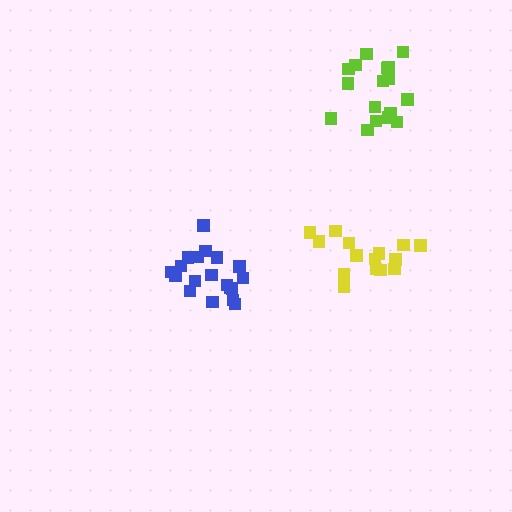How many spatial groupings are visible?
There are 3 spatial groupings.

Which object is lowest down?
The blue cluster is bottommost.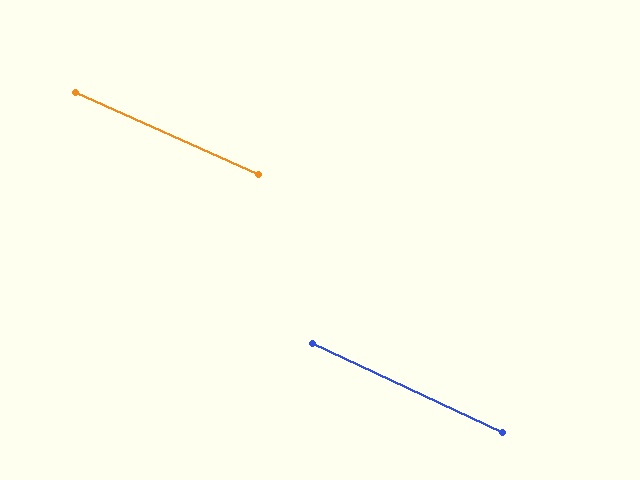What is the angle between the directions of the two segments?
Approximately 1 degree.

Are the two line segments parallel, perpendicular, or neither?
Parallel — their directions differ by only 0.8°.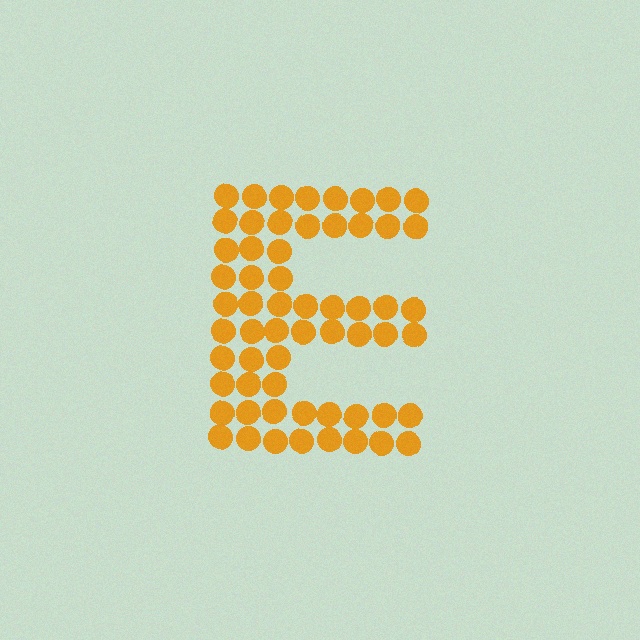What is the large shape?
The large shape is the letter E.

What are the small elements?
The small elements are circles.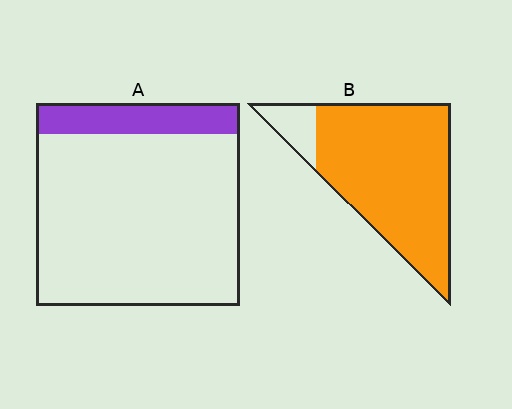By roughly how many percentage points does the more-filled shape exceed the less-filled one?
By roughly 75 percentage points (B over A).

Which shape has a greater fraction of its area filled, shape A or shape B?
Shape B.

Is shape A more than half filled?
No.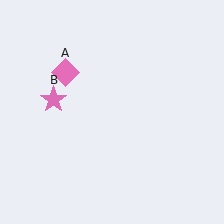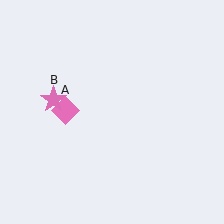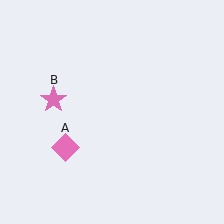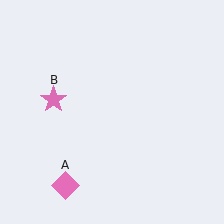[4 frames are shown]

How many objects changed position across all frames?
1 object changed position: pink diamond (object A).